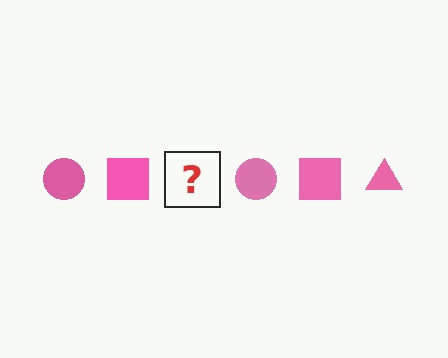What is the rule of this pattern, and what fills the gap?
The rule is that the pattern cycles through circle, square, triangle shapes in pink. The gap should be filled with a pink triangle.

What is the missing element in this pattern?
The missing element is a pink triangle.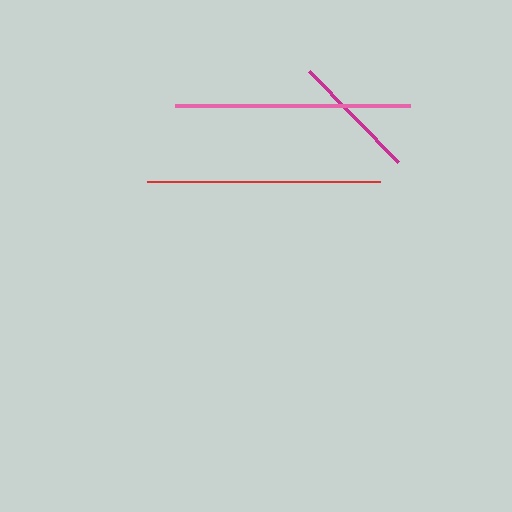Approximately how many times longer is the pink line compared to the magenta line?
The pink line is approximately 1.8 times the length of the magenta line.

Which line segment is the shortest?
The magenta line is the shortest at approximately 127 pixels.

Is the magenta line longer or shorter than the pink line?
The pink line is longer than the magenta line.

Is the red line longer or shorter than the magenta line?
The red line is longer than the magenta line.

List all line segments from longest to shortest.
From longest to shortest: pink, red, magenta.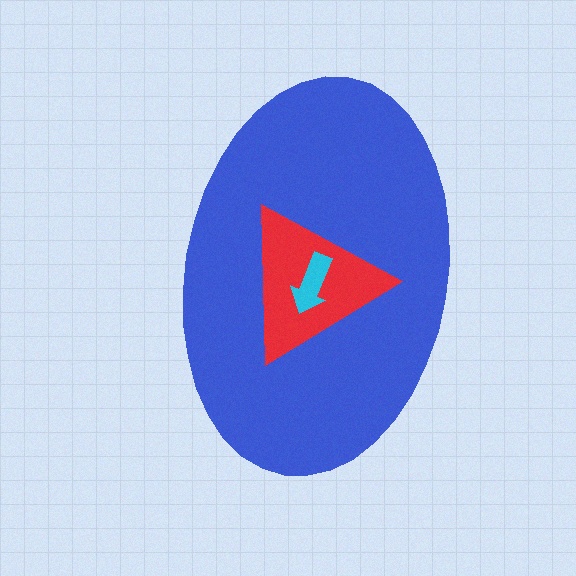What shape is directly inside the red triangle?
The cyan arrow.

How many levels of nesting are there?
3.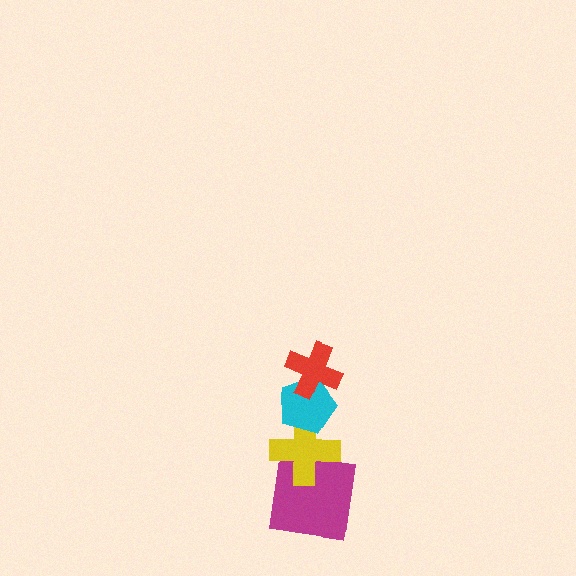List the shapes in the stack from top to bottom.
From top to bottom: the red cross, the cyan pentagon, the yellow cross, the magenta square.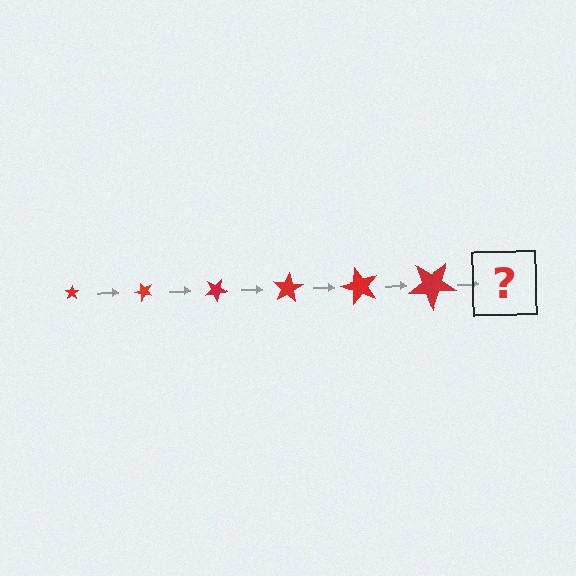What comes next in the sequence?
The next element should be a star, larger than the previous one and rotated 300 degrees from the start.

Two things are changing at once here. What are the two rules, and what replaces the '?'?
The two rules are that the star grows larger each step and it rotates 50 degrees each step. The '?' should be a star, larger than the previous one and rotated 300 degrees from the start.